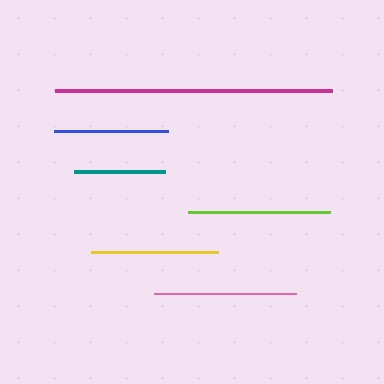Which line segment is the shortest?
The teal line is the shortest at approximately 91 pixels.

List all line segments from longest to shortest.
From longest to shortest: magenta, lime, pink, yellow, blue, teal.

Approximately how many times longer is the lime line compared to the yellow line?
The lime line is approximately 1.1 times the length of the yellow line.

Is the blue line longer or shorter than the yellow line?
The yellow line is longer than the blue line.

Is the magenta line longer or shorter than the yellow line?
The magenta line is longer than the yellow line.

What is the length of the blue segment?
The blue segment is approximately 114 pixels long.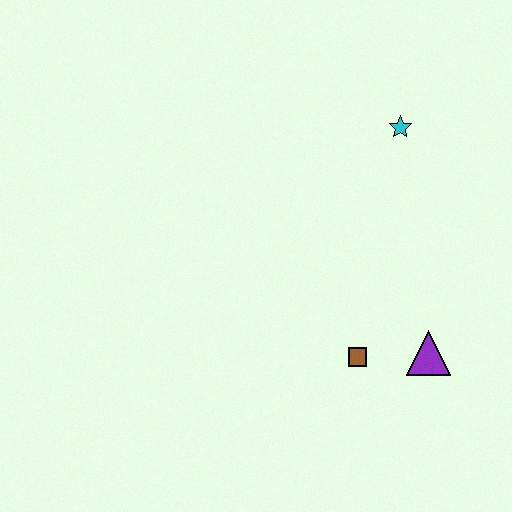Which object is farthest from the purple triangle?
The cyan star is farthest from the purple triangle.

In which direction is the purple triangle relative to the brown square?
The purple triangle is to the right of the brown square.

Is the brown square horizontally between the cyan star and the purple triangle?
No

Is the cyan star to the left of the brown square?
No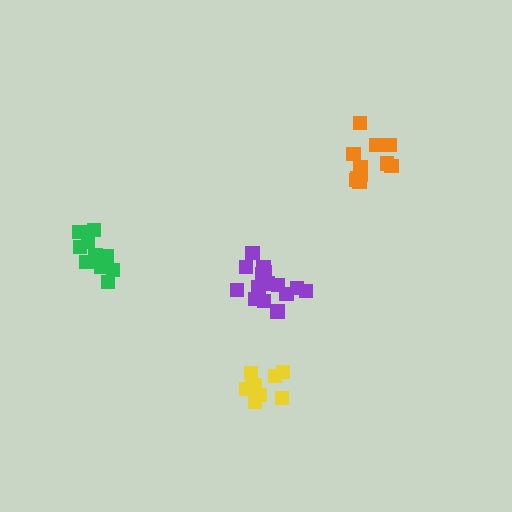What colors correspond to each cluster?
The clusters are colored: purple, orange, yellow, green.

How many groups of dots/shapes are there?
There are 4 groups.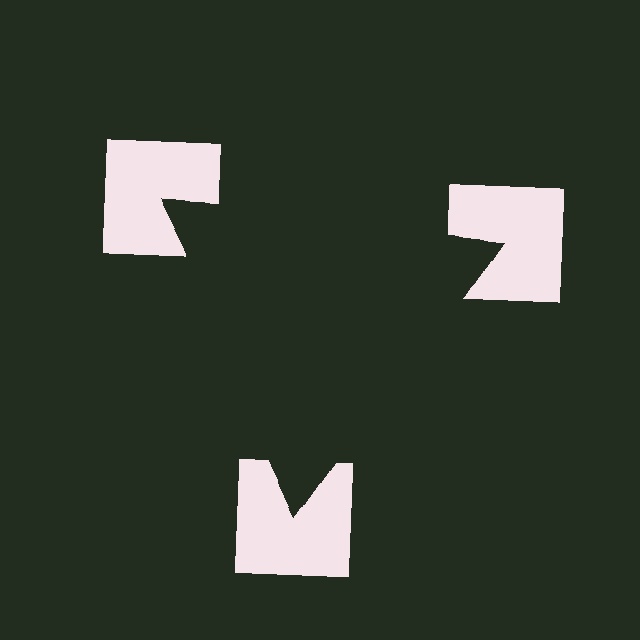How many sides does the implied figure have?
3 sides.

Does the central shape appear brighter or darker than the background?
It typically appears slightly darker than the background, even though no actual brightness change is drawn.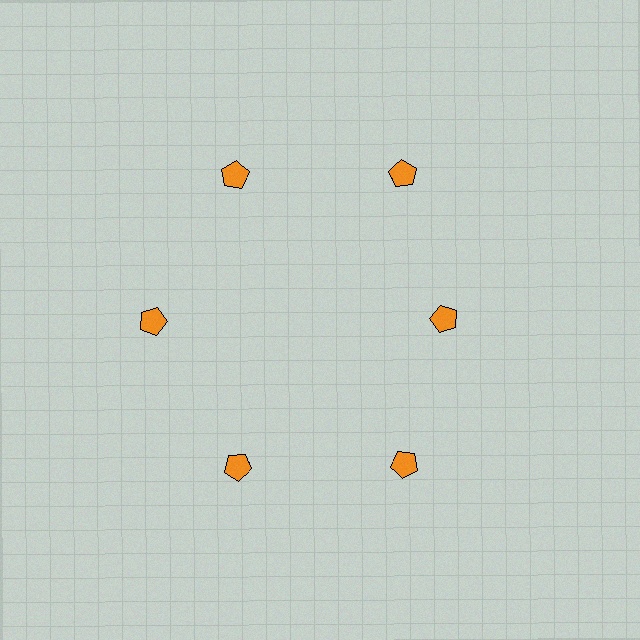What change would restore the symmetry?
The symmetry would be restored by moving it outward, back onto the ring so that all 6 pentagons sit at equal angles and equal distance from the center.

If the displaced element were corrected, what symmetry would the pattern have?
It would have 6-fold rotational symmetry — the pattern would map onto itself every 60 degrees.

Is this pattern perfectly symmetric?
No. The 6 orange pentagons are arranged in a ring, but one element near the 3 o'clock position is pulled inward toward the center, breaking the 6-fold rotational symmetry.